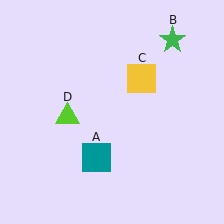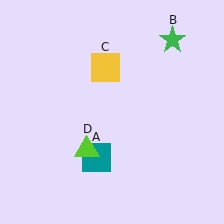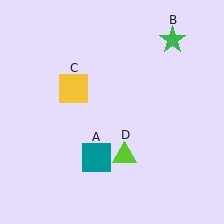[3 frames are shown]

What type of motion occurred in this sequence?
The yellow square (object C), lime triangle (object D) rotated counterclockwise around the center of the scene.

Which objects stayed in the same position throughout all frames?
Teal square (object A) and green star (object B) remained stationary.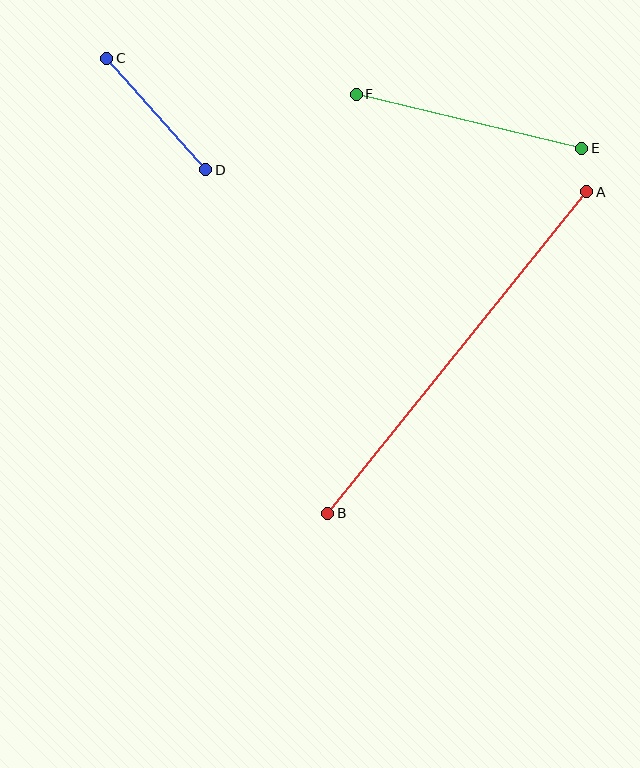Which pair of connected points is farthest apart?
Points A and B are farthest apart.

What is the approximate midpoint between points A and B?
The midpoint is at approximately (457, 352) pixels.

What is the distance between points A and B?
The distance is approximately 413 pixels.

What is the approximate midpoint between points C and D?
The midpoint is at approximately (156, 114) pixels.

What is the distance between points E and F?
The distance is approximately 232 pixels.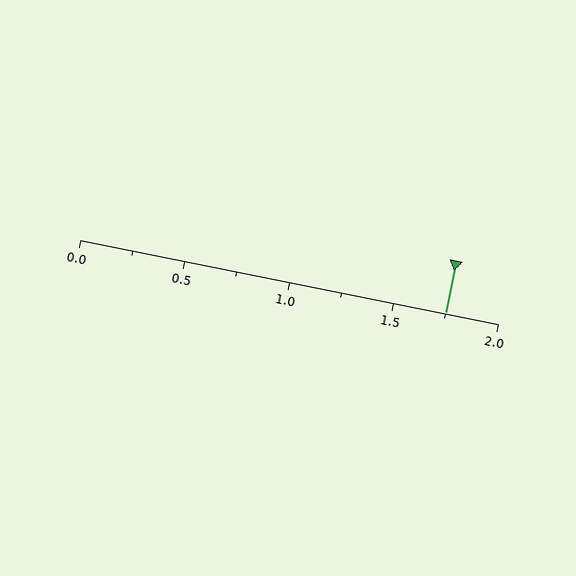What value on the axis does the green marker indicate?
The marker indicates approximately 1.75.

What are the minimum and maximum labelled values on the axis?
The axis runs from 0.0 to 2.0.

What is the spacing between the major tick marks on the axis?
The major ticks are spaced 0.5 apart.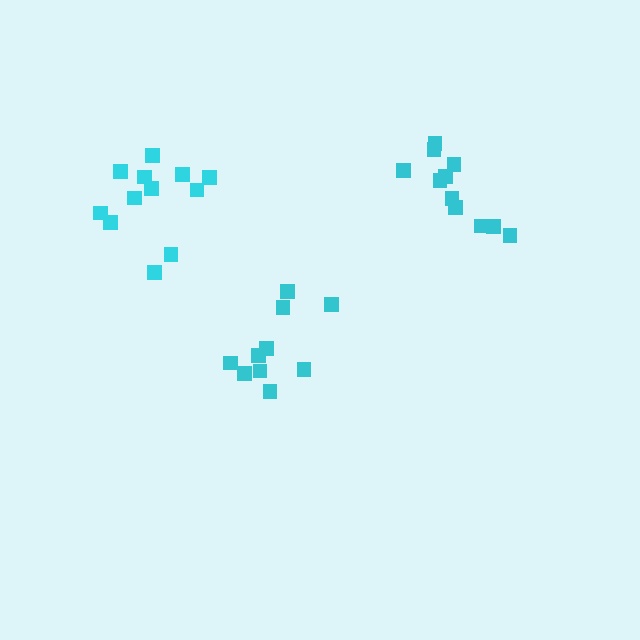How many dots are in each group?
Group 1: 10 dots, Group 2: 11 dots, Group 3: 12 dots (33 total).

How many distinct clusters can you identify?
There are 3 distinct clusters.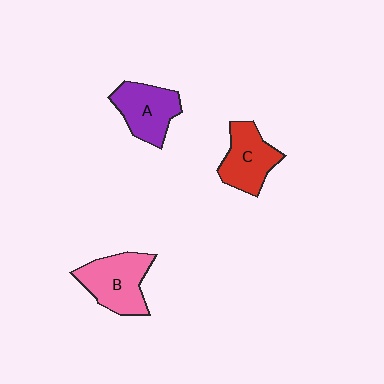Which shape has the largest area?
Shape B (pink).